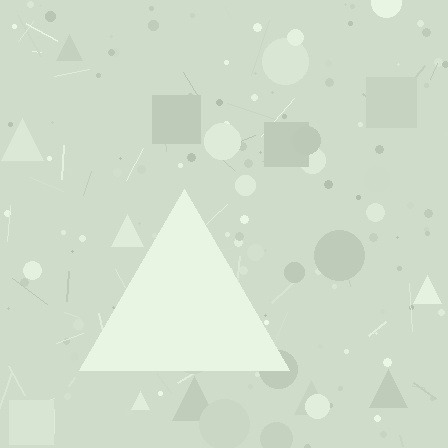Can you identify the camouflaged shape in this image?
The camouflaged shape is a triangle.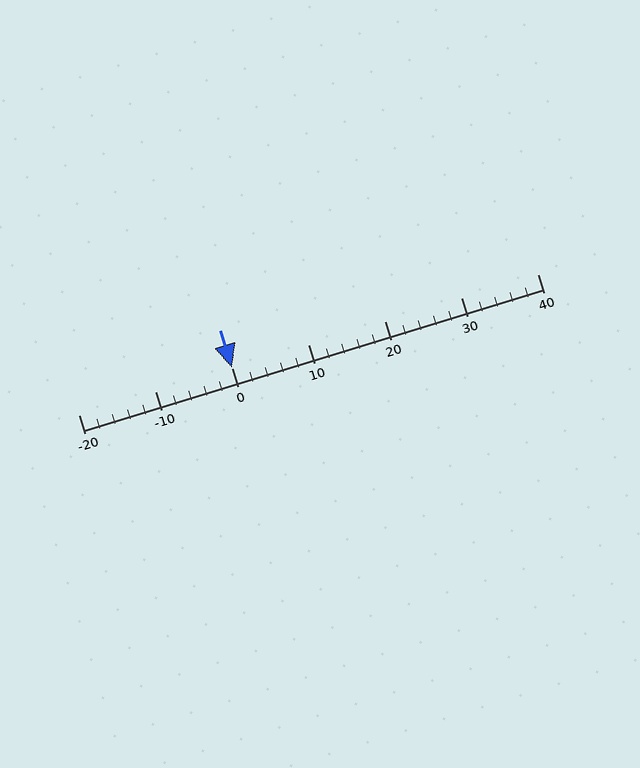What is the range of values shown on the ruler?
The ruler shows values from -20 to 40.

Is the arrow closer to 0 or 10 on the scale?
The arrow is closer to 0.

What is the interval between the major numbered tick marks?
The major tick marks are spaced 10 units apart.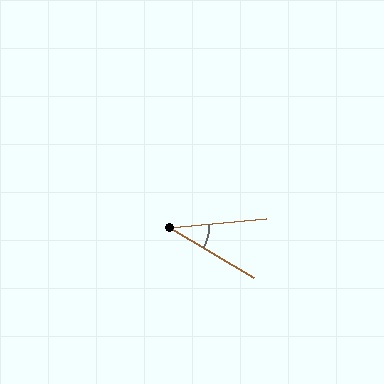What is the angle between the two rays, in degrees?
Approximately 36 degrees.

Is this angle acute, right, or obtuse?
It is acute.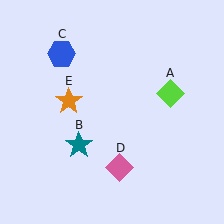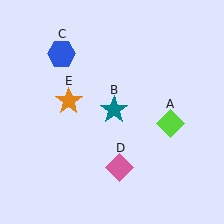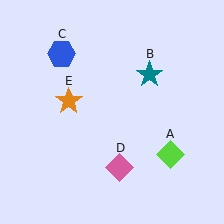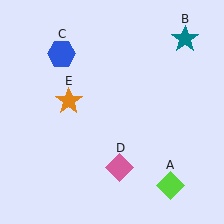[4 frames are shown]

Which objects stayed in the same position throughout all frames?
Blue hexagon (object C) and pink diamond (object D) and orange star (object E) remained stationary.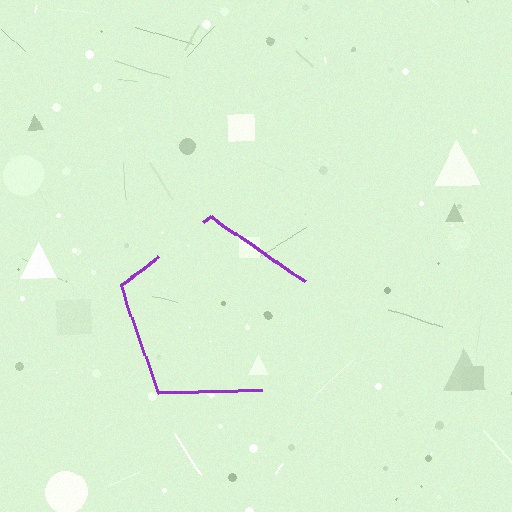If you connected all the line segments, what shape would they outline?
They would outline a pentagon.